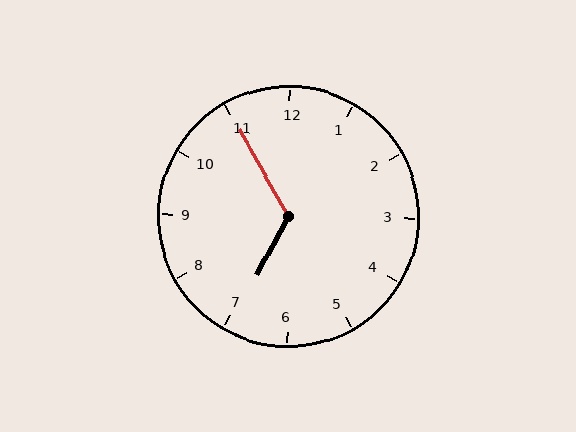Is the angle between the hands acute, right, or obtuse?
It is obtuse.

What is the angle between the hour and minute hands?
Approximately 122 degrees.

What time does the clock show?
6:55.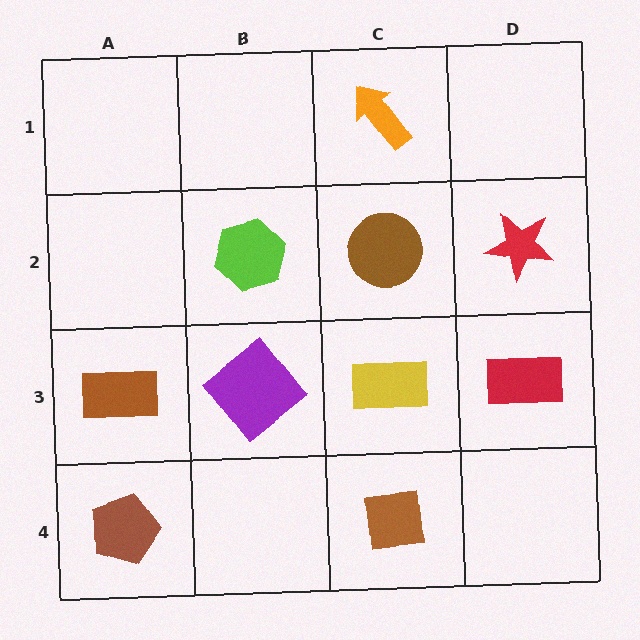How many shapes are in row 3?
4 shapes.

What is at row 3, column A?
A brown rectangle.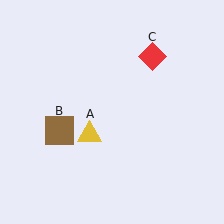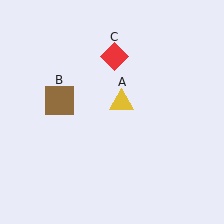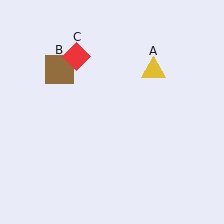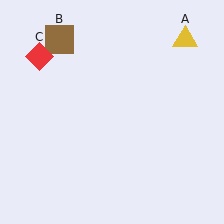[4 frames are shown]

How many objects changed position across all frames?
3 objects changed position: yellow triangle (object A), brown square (object B), red diamond (object C).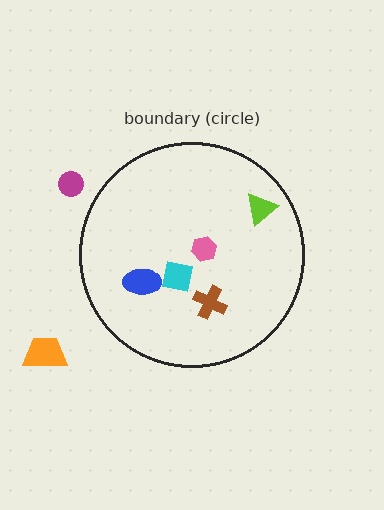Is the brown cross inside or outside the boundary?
Inside.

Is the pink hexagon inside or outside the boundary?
Inside.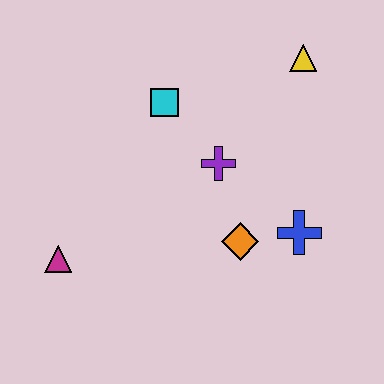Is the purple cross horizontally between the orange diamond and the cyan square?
Yes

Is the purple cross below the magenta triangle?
No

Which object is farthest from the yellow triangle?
The magenta triangle is farthest from the yellow triangle.